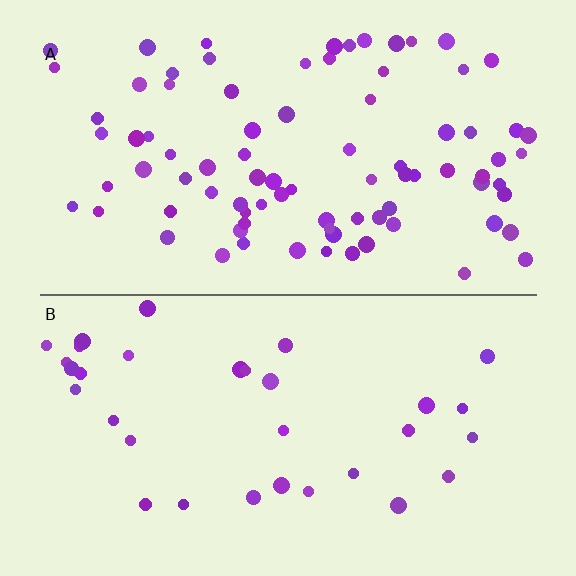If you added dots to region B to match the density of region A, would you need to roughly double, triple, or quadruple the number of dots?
Approximately triple.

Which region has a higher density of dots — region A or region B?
A (the top).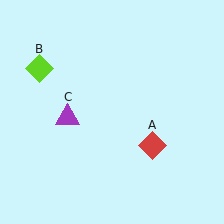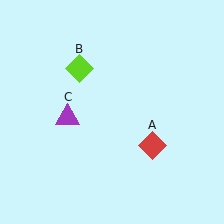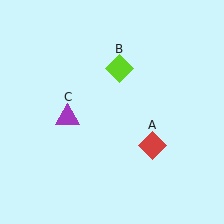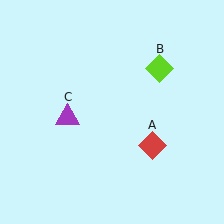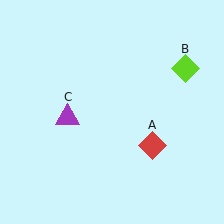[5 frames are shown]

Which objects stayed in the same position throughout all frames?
Red diamond (object A) and purple triangle (object C) remained stationary.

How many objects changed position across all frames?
1 object changed position: lime diamond (object B).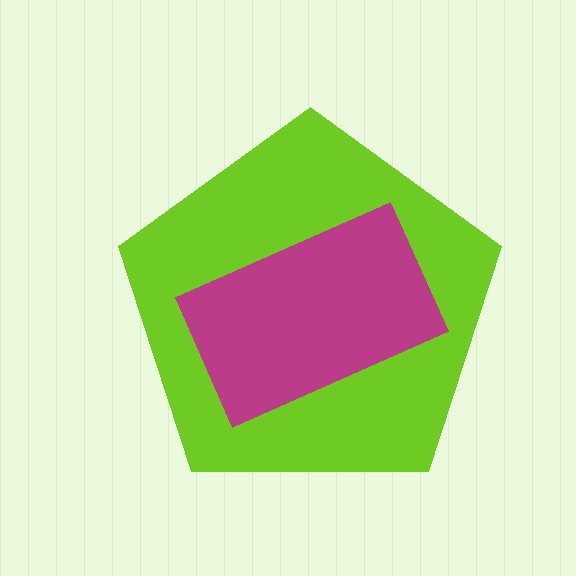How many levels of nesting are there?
2.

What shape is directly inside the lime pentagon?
The magenta rectangle.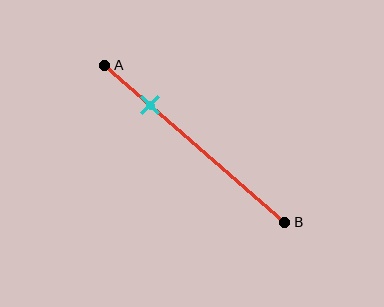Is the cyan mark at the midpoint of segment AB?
No, the mark is at about 25% from A, not at the 50% midpoint.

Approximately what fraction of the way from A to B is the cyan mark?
The cyan mark is approximately 25% of the way from A to B.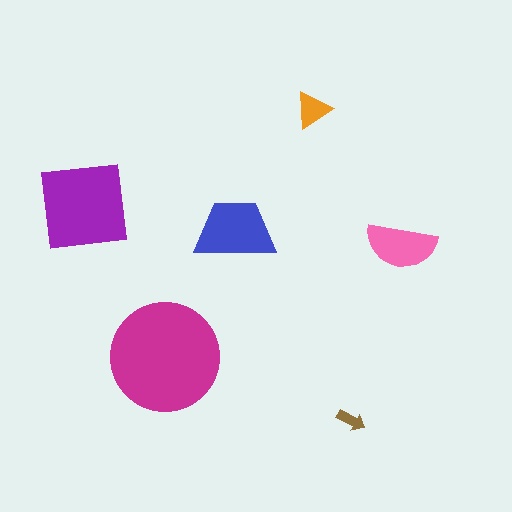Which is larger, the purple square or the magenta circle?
The magenta circle.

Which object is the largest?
The magenta circle.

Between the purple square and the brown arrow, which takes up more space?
The purple square.